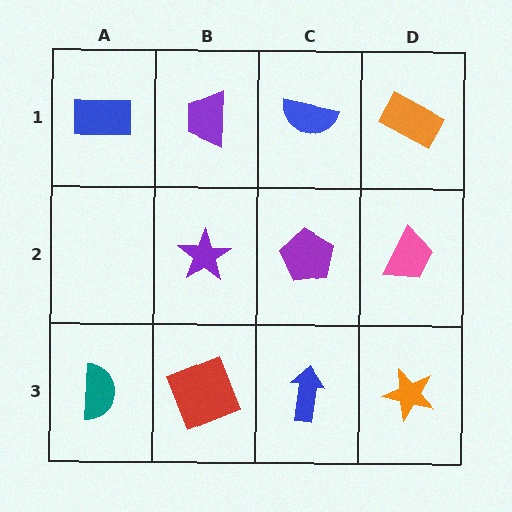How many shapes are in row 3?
4 shapes.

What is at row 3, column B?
A red square.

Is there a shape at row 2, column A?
No, that cell is empty.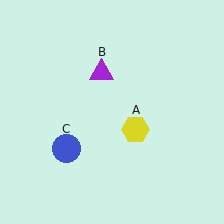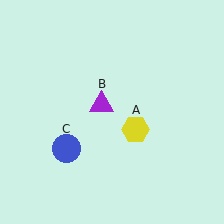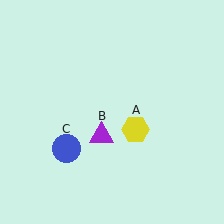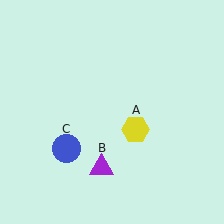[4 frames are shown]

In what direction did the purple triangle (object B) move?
The purple triangle (object B) moved down.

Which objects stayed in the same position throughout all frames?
Yellow hexagon (object A) and blue circle (object C) remained stationary.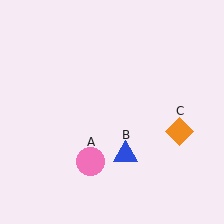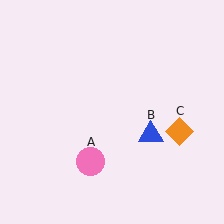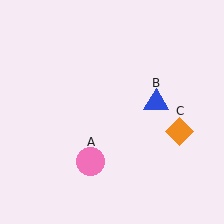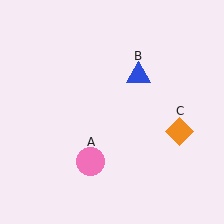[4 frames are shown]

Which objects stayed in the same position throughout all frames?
Pink circle (object A) and orange diamond (object C) remained stationary.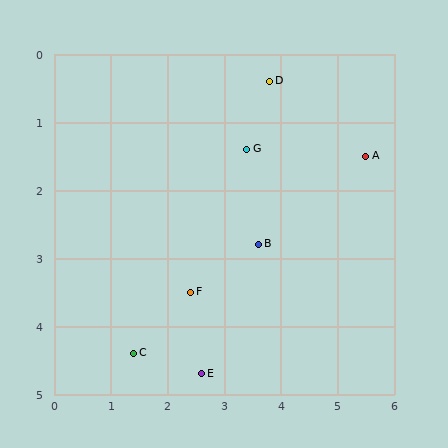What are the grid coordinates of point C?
Point C is at approximately (1.4, 4.4).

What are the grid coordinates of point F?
Point F is at approximately (2.4, 3.5).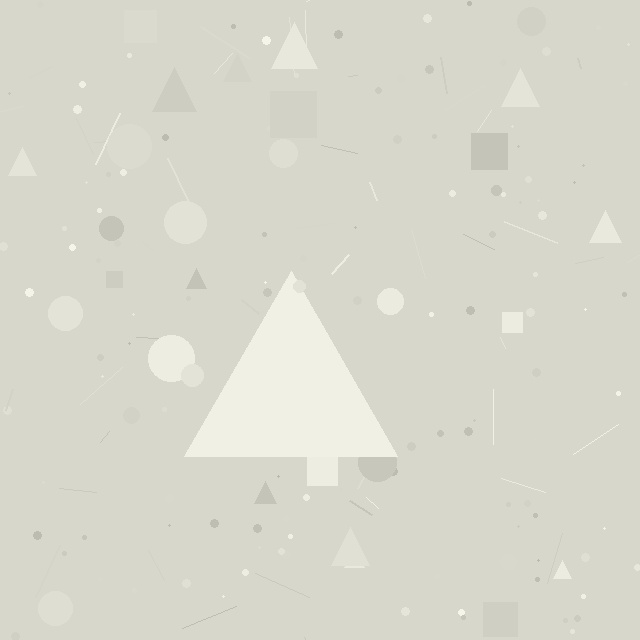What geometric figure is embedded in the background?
A triangle is embedded in the background.